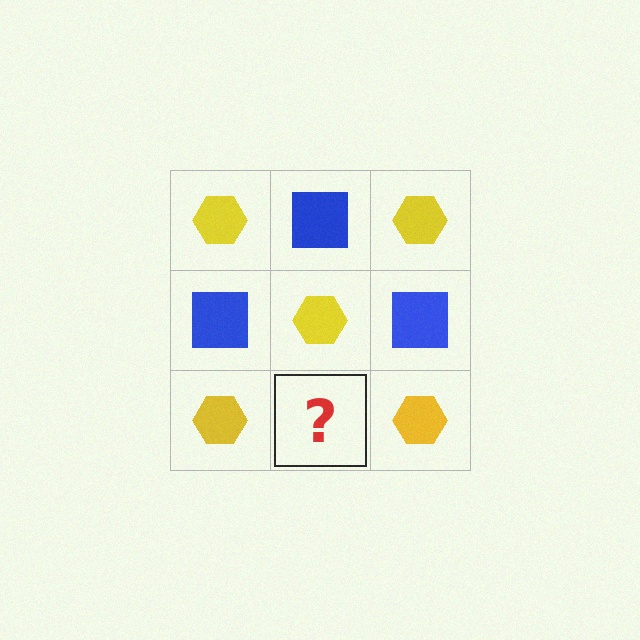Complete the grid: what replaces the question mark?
The question mark should be replaced with a blue square.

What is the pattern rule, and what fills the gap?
The rule is that it alternates yellow hexagon and blue square in a checkerboard pattern. The gap should be filled with a blue square.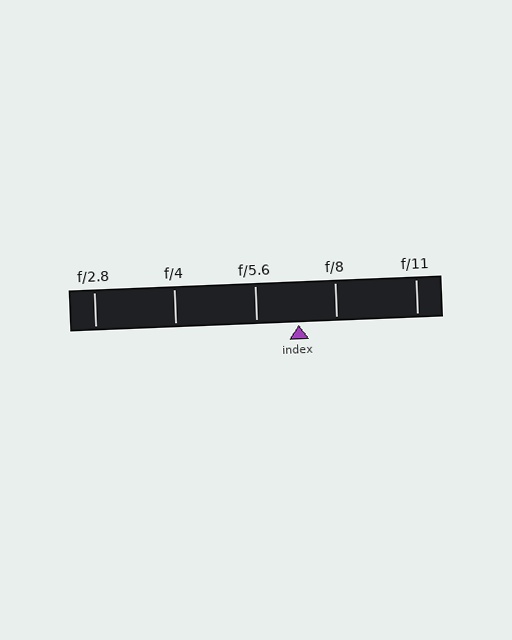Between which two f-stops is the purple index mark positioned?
The index mark is between f/5.6 and f/8.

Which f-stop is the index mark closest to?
The index mark is closest to f/8.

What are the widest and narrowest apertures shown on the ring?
The widest aperture shown is f/2.8 and the narrowest is f/11.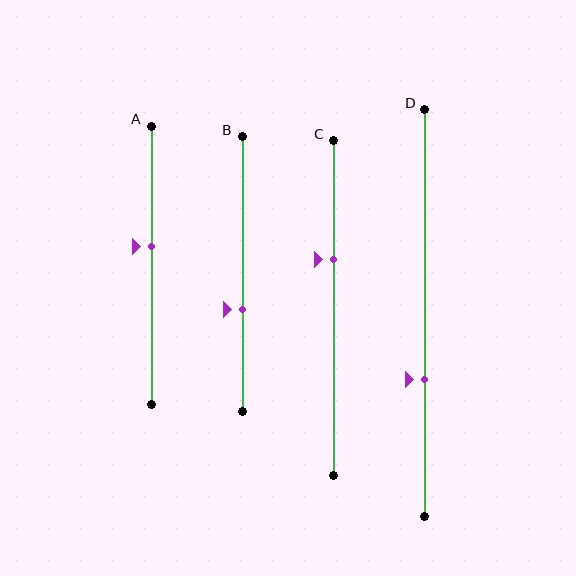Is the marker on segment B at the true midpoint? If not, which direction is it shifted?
No, the marker on segment B is shifted downward by about 13% of the segment length.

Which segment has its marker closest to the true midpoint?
Segment A has its marker closest to the true midpoint.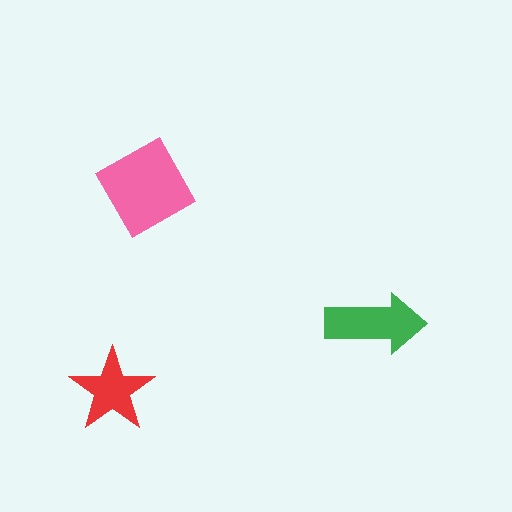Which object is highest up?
The pink diamond is topmost.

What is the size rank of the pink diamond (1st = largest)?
1st.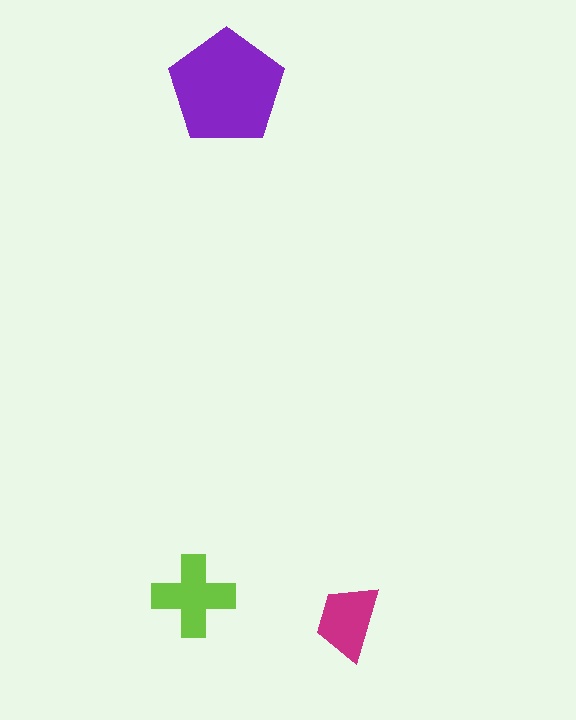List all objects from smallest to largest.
The magenta trapezoid, the lime cross, the purple pentagon.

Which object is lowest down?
The magenta trapezoid is bottommost.